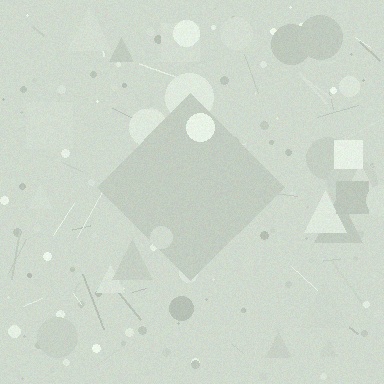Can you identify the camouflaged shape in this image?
The camouflaged shape is a diamond.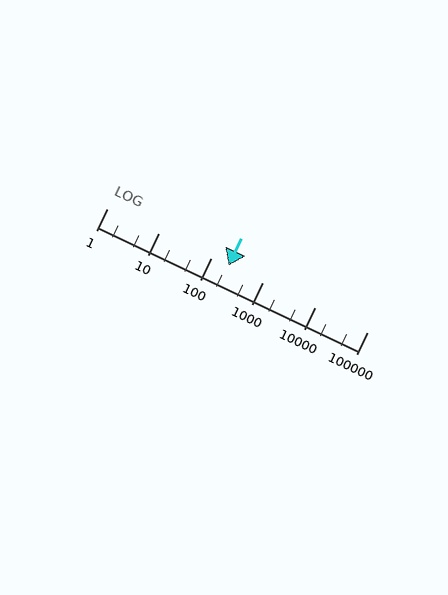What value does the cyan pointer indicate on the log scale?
The pointer indicates approximately 220.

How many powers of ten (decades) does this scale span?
The scale spans 5 decades, from 1 to 100000.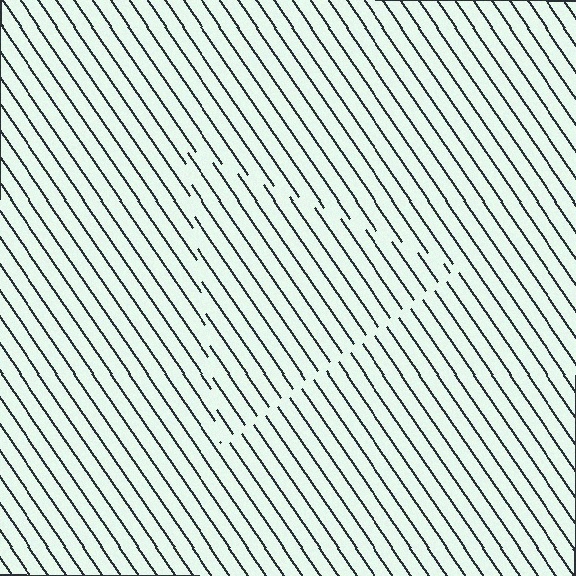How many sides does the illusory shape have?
3 sides — the line-ends trace a triangle.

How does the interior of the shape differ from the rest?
The interior of the shape contains the same grating, shifted by half a period — the contour is defined by the phase discontinuity where line-ends from the inner and outer gratings abut.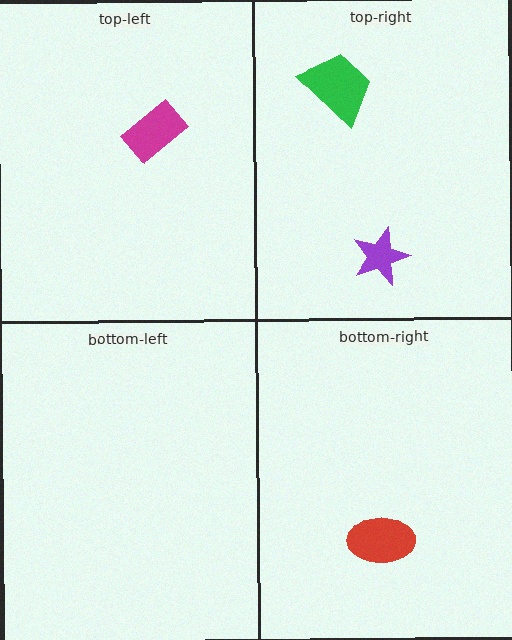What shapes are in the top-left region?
The magenta rectangle.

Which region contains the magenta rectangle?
The top-left region.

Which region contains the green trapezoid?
The top-right region.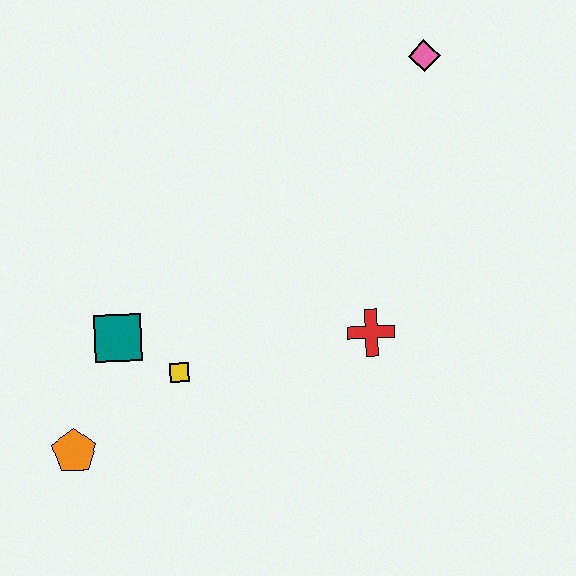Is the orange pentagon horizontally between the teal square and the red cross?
No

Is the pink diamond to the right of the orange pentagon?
Yes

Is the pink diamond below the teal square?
No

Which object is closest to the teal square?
The yellow square is closest to the teal square.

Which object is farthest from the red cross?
The orange pentagon is farthest from the red cross.